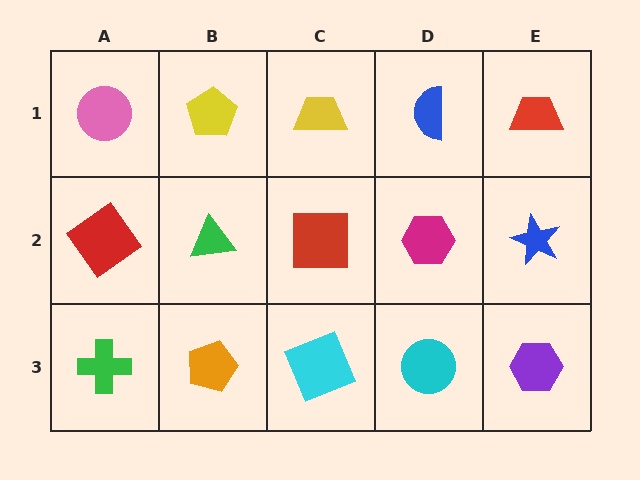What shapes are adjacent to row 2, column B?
A yellow pentagon (row 1, column B), an orange pentagon (row 3, column B), a red diamond (row 2, column A), a red square (row 2, column C).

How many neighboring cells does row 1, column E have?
2.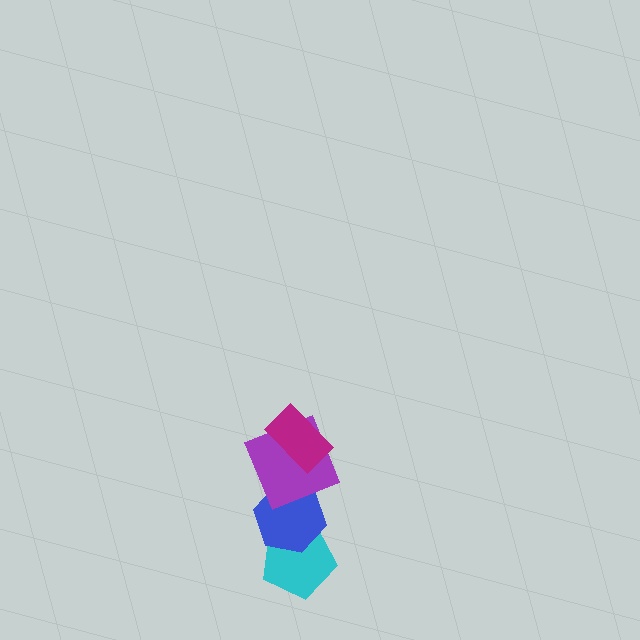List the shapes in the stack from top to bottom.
From top to bottom: the magenta rectangle, the purple square, the blue hexagon, the cyan pentagon.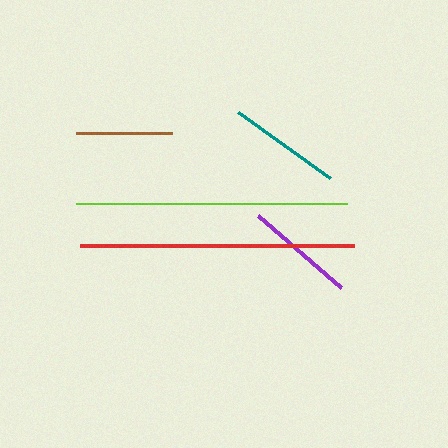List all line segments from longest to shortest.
From longest to shortest: red, lime, teal, purple, brown.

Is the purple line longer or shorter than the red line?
The red line is longer than the purple line.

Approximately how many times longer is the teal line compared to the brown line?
The teal line is approximately 1.2 times the length of the brown line.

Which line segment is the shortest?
The brown line is the shortest at approximately 96 pixels.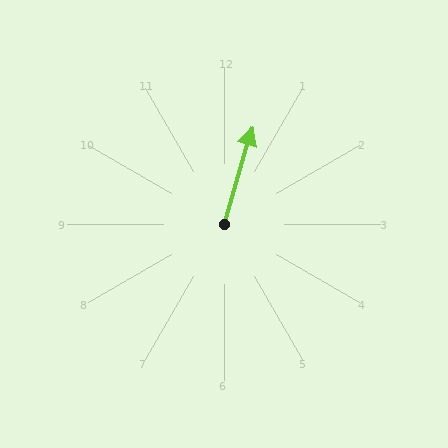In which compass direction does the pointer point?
North.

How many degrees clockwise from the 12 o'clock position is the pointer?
Approximately 16 degrees.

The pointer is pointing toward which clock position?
Roughly 1 o'clock.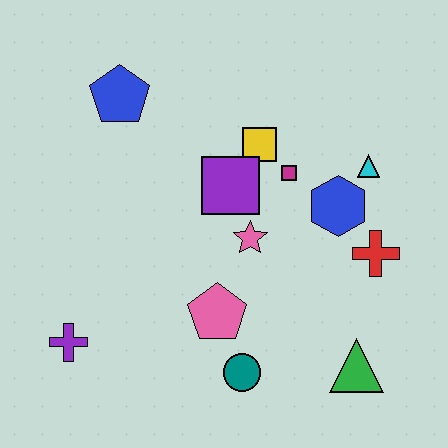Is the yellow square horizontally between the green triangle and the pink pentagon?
Yes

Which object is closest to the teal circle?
The pink pentagon is closest to the teal circle.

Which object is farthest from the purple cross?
The cyan triangle is farthest from the purple cross.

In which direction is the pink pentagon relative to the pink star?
The pink pentagon is below the pink star.